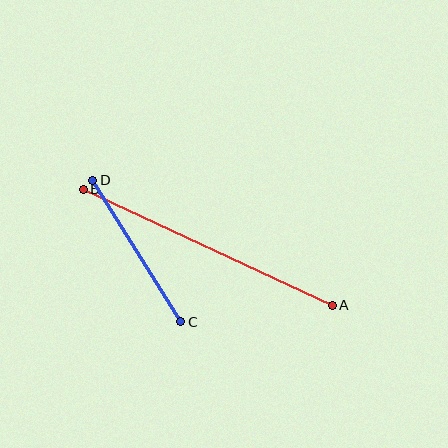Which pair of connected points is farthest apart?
Points A and B are farthest apart.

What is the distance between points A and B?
The distance is approximately 275 pixels.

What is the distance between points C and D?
The distance is approximately 167 pixels.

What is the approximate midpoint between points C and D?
The midpoint is at approximately (137, 251) pixels.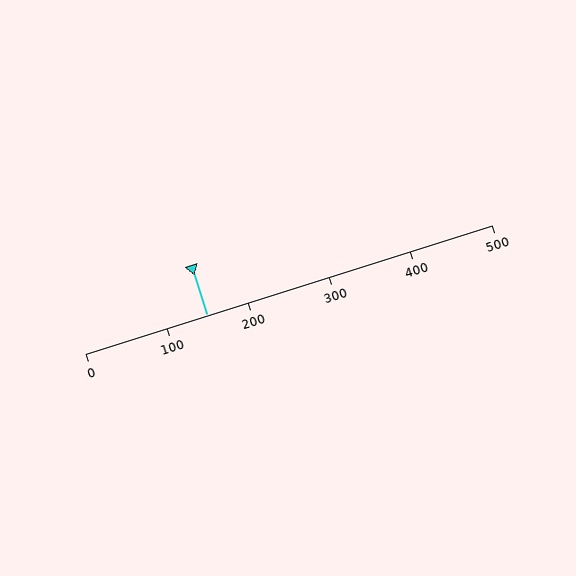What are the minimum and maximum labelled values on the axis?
The axis runs from 0 to 500.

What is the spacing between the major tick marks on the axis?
The major ticks are spaced 100 apart.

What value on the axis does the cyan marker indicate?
The marker indicates approximately 150.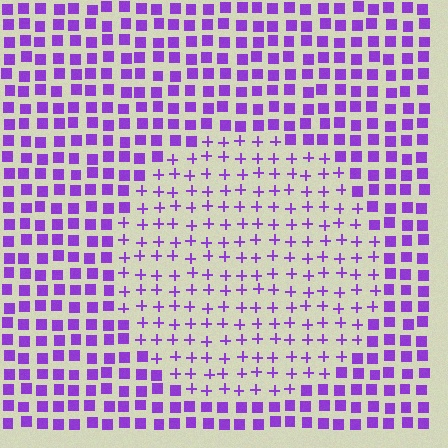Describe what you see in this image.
The image is filled with small purple elements arranged in a uniform grid. A circle-shaped region contains plus signs, while the surrounding area contains squares. The boundary is defined purely by the change in element shape.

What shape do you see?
I see a circle.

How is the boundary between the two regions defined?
The boundary is defined by a change in element shape: plus signs inside vs. squares outside. All elements share the same color and spacing.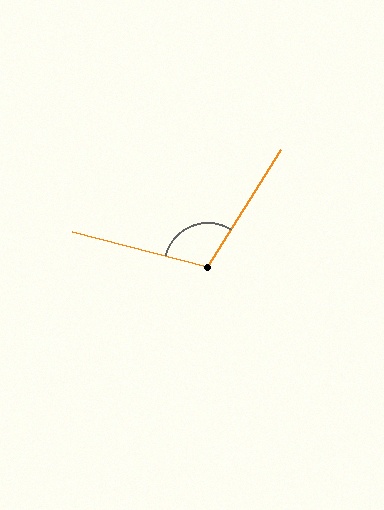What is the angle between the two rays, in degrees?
Approximately 107 degrees.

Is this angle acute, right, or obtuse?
It is obtuse.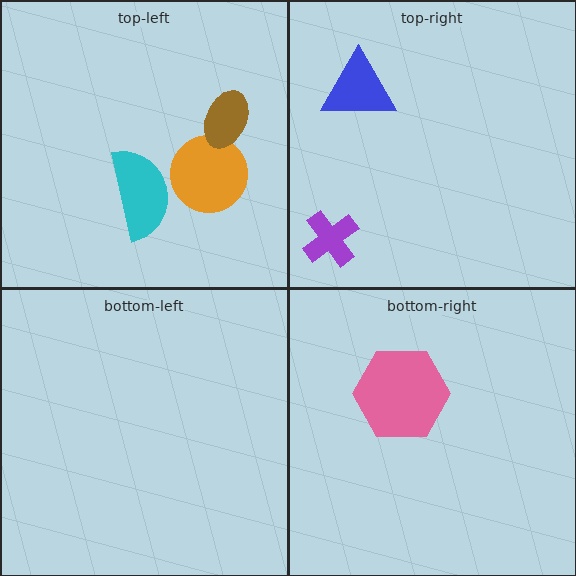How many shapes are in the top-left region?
3.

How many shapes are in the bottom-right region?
1.